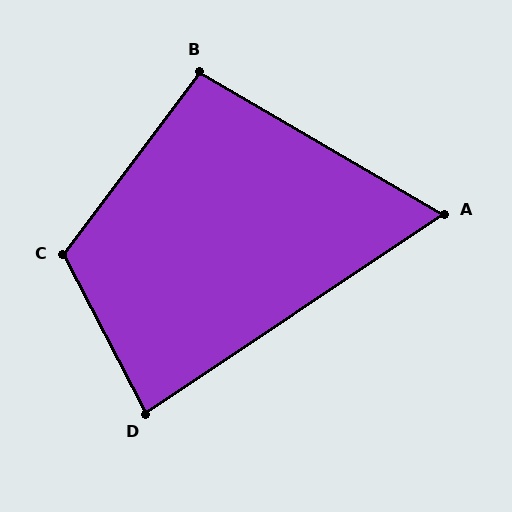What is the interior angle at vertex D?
Approximately 84 degrees (acute).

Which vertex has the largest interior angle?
C, at approximately 116 degrees.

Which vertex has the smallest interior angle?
A, at approximately 64 degrees.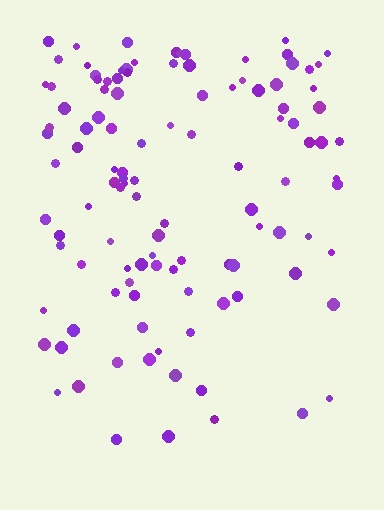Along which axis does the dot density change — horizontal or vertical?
Vertical.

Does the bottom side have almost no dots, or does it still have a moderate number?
Still a moderate number, just noticeably fewer than the top.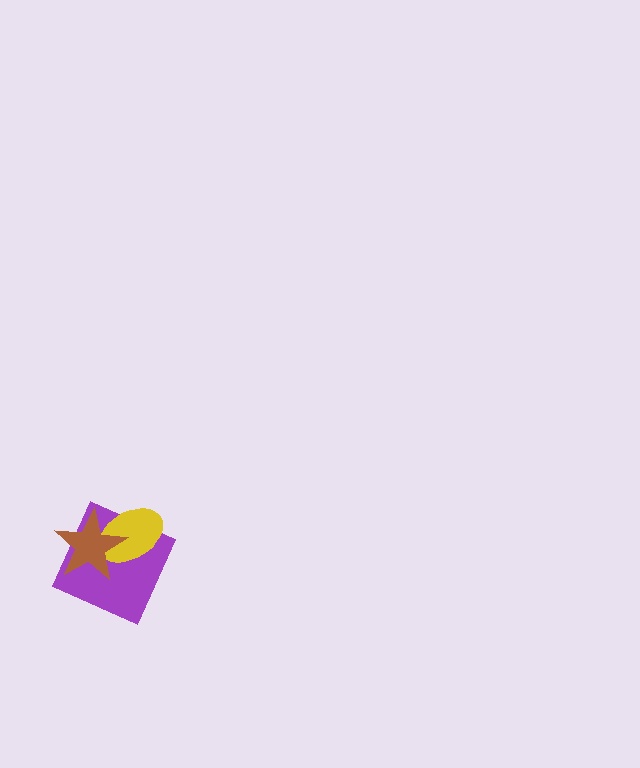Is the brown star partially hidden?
No, no other shape covers it.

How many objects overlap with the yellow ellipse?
2 objects overlap with the yellow ellipse.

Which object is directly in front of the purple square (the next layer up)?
The yellow ellipse is directly in front of the purple square.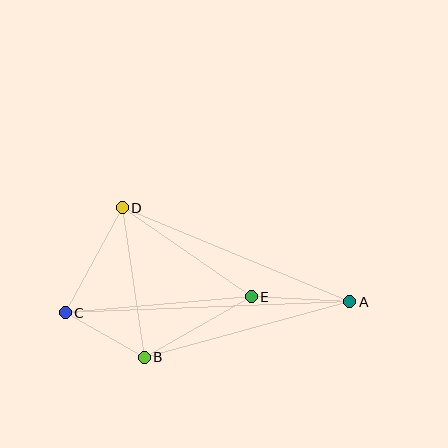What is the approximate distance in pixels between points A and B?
The distance between A and B is approximately 213 pixels.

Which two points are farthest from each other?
Points A and C are farthest from each other.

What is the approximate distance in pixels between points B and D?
The distance between B and D is approximately 151 pixels.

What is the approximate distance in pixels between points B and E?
The distance between B and E is approximately 123 pixels.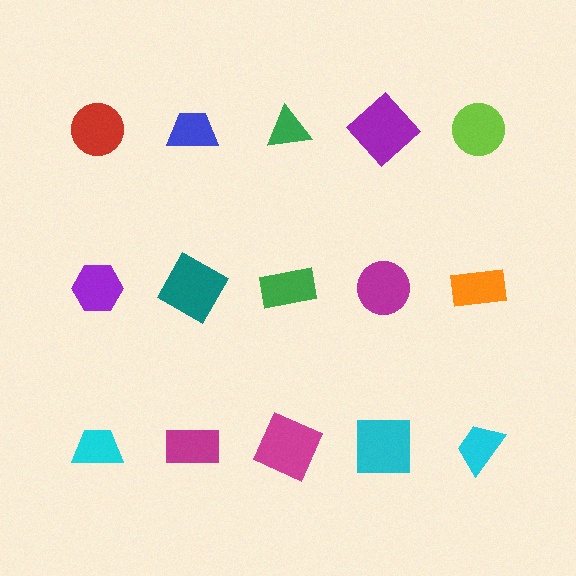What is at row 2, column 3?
A green rectangle.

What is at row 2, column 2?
A teal square.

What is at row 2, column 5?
An orange rectangle.